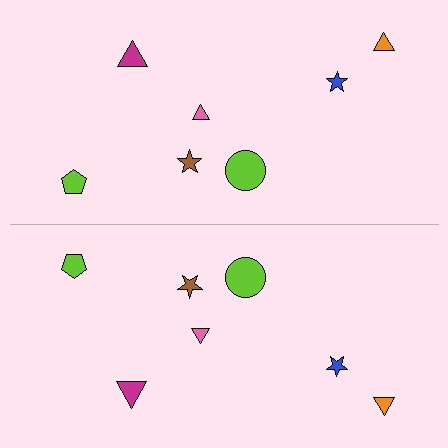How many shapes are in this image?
There are 14 shapes in this image.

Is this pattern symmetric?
Yes, this pattern has bilateral (reflection) symmetry.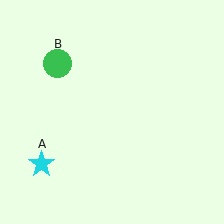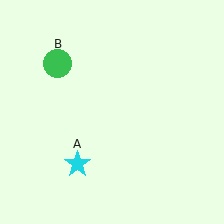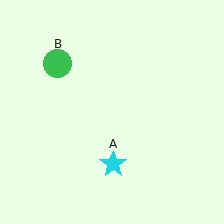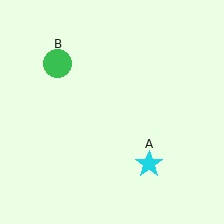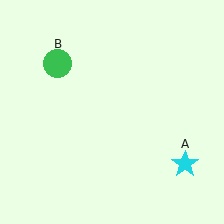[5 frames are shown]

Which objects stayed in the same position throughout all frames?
Green circle (object B) remained stationary.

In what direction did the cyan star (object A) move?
The cyan star (object A) moved right.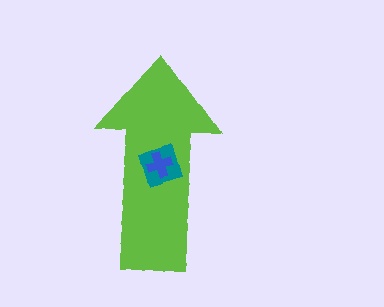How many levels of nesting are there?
3.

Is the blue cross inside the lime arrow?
Yes.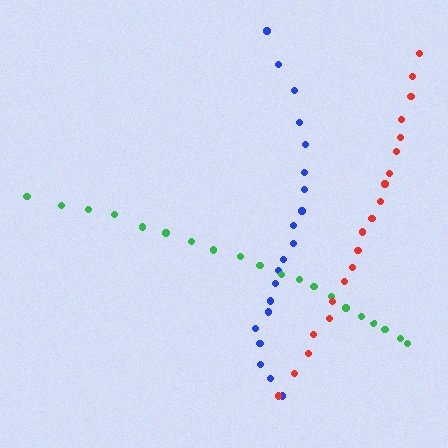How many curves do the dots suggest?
There are 3 distinct paths.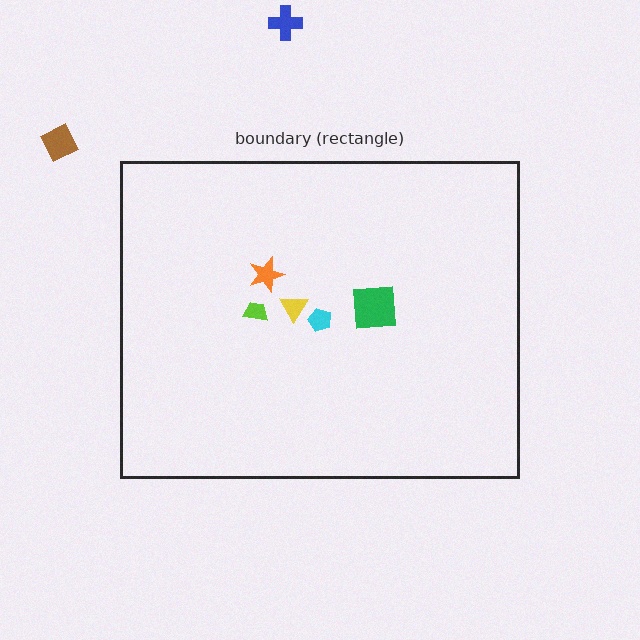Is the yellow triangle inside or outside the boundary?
Inside.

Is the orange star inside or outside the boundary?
Inside.